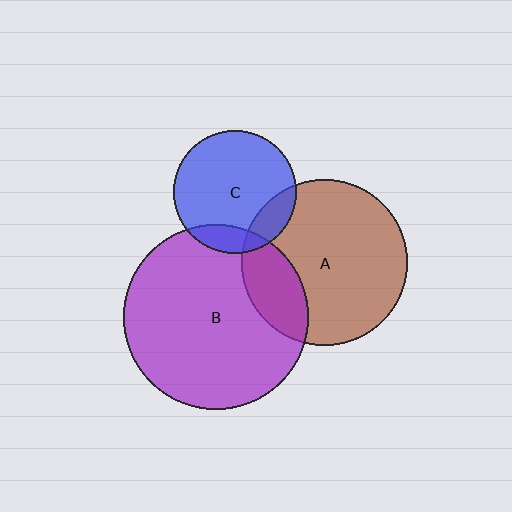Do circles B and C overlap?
Yes.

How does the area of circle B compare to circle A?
Approximately 1.2 times.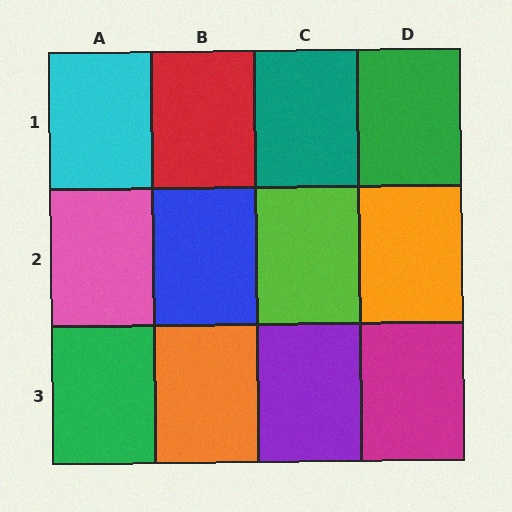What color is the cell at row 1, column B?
Red.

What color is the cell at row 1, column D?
Green.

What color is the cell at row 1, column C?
Teal.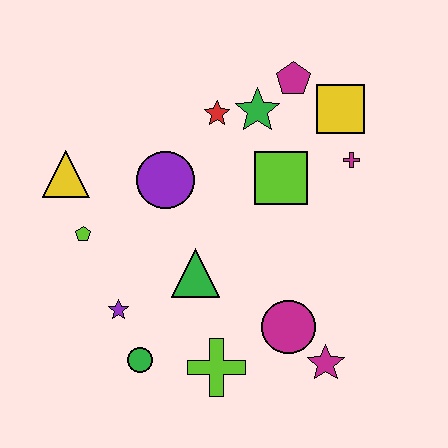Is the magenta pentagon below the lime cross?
No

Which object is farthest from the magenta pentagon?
The green circle is farthest from the magenta pentagon.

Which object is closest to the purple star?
The green circle is closest to the purple star.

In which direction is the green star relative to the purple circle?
The green star is to the right of the purple circle.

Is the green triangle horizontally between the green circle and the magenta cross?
Yes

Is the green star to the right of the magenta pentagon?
No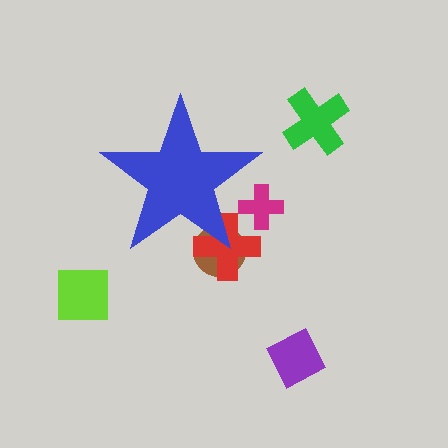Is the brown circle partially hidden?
Yes, the brown circle is partially hidden behind the blue star.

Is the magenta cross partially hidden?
Yes, the magenta cross is partially hidden behind the blue star.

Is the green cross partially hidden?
No, the green cross is fully visible.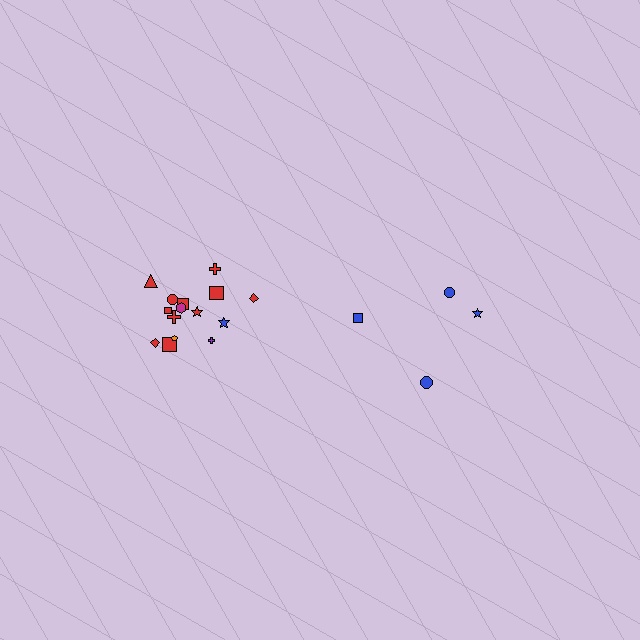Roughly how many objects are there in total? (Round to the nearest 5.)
Roughly 20 objects in total.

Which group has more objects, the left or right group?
The left group.